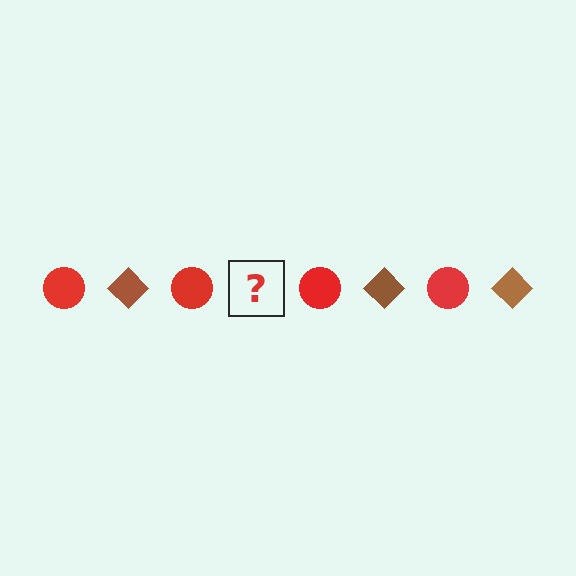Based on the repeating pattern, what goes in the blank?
The blank should be a brown diamond.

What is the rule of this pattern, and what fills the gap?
The rule is that the pattern alternates between red circle and brown diamond. The gap should be filled with a brown diamond.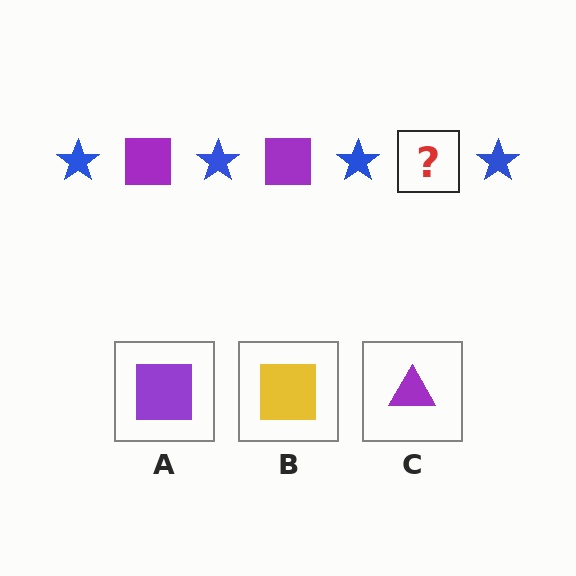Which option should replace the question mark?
Option A.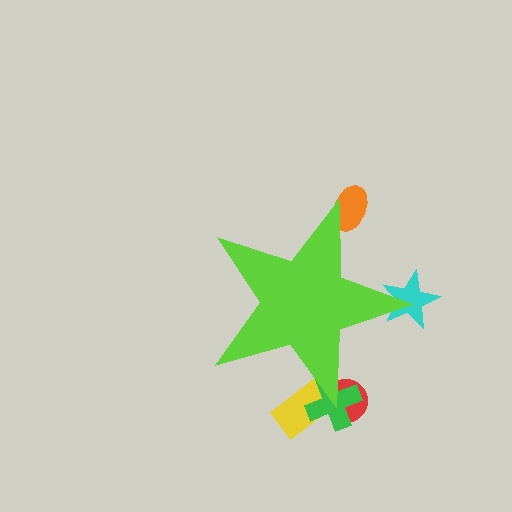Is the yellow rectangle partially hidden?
Yes, the yellow rectangle is partially hidden behind the lime star.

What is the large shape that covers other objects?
A lime star.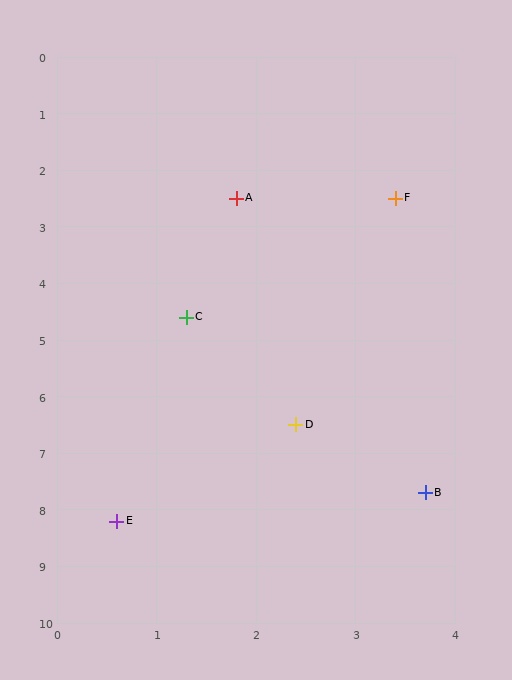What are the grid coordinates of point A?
Point A is at approximately (1.8, 2.5).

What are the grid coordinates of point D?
Point D is at approximately (2.4, 6.5).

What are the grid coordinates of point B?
Point B is at approximately (3.7, 7.7).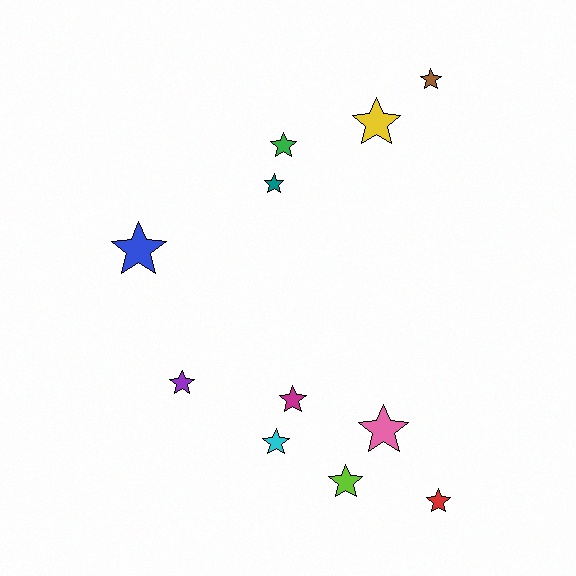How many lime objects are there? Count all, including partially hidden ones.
There is 1 lime object.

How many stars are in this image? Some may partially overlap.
There are 11 stars.